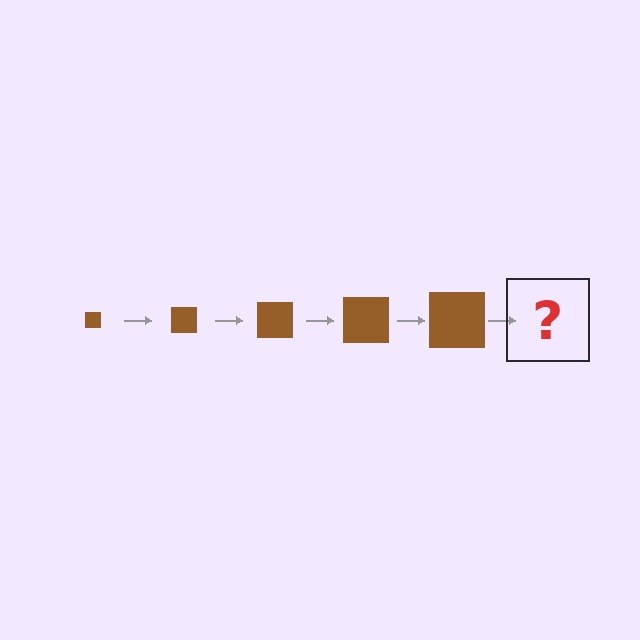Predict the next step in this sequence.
The next step is a brown square, larger than the previous one.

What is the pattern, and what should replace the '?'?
The pattern is that the square gets progressively larger each step. The '?' should be a brown square, larger than the previous one.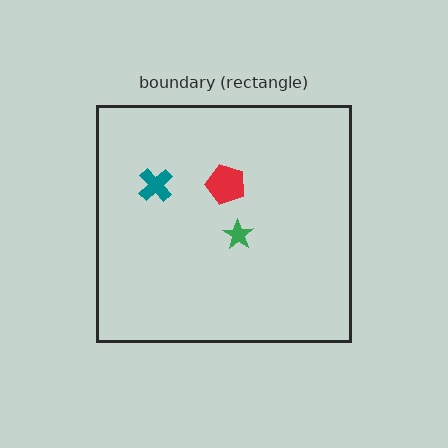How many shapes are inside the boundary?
3 inside, 0 outside.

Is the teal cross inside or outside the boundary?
Inside.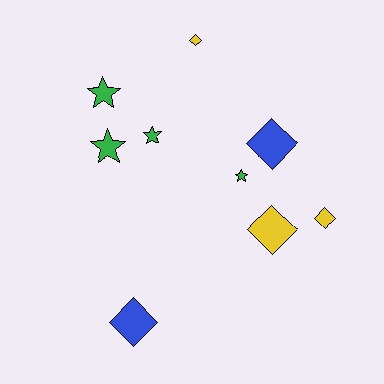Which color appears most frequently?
Green, with 4 objects.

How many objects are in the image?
There are 9 objects.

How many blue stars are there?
There are no blue stars.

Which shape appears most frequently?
Diamond, with 5 objects.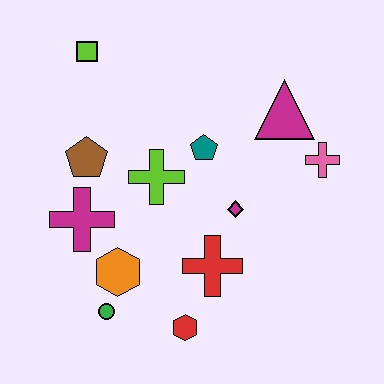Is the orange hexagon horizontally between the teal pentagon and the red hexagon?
No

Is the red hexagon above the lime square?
No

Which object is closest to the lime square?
The brown pentagon is closest to the lime square.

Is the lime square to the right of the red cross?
No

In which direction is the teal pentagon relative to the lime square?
The teal pentagon is to the right of the lime square.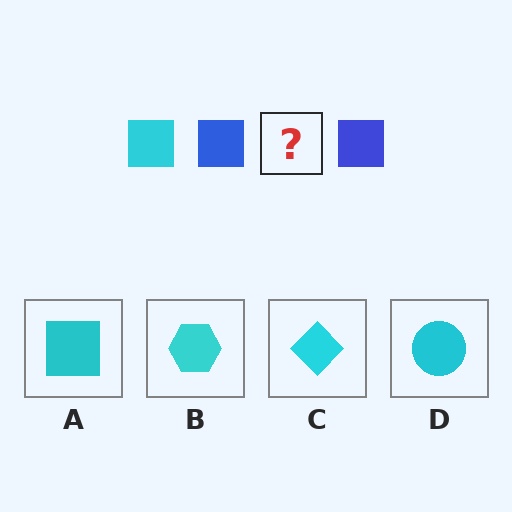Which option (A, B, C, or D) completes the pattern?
A.